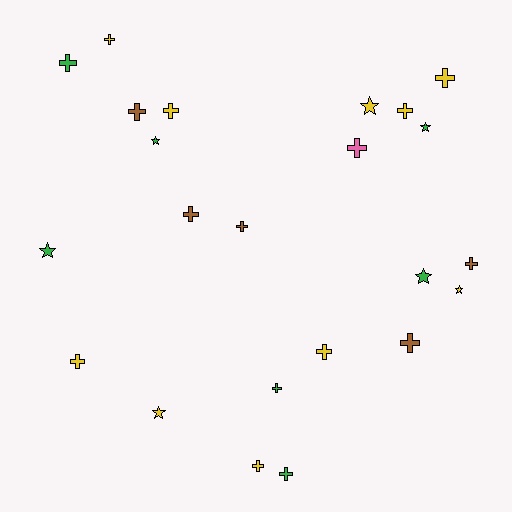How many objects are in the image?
There are 23 objects.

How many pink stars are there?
There are no pink stars.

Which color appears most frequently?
Yellow, with 10 objects.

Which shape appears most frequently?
Cross, with 16 objects.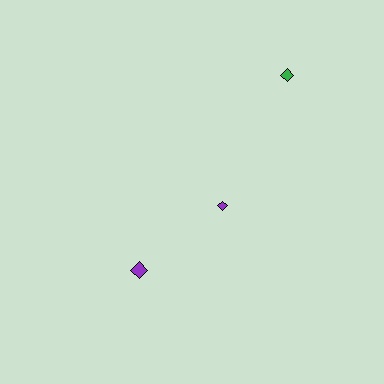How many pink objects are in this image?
There are no pink objects.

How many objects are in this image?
There are 3 objects.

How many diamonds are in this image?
There are 3 diamonds.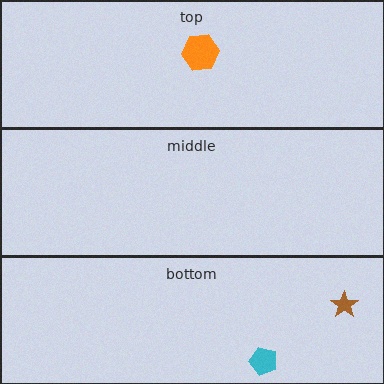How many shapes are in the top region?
1.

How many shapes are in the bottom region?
2.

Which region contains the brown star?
The bottom region.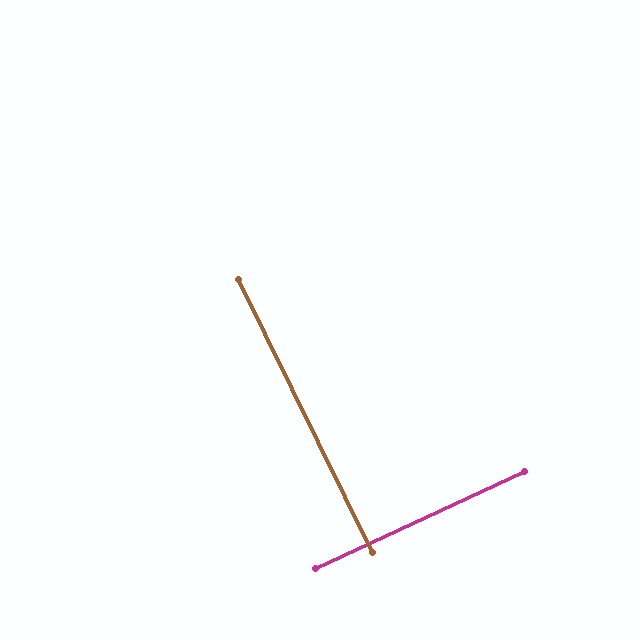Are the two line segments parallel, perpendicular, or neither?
Perpendicular — they meet at approximately 89°.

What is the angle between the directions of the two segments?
Approximately 89 degrees.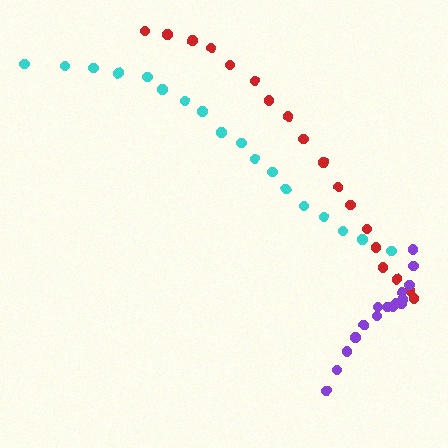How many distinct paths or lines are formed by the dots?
There are 3 distinct paths.